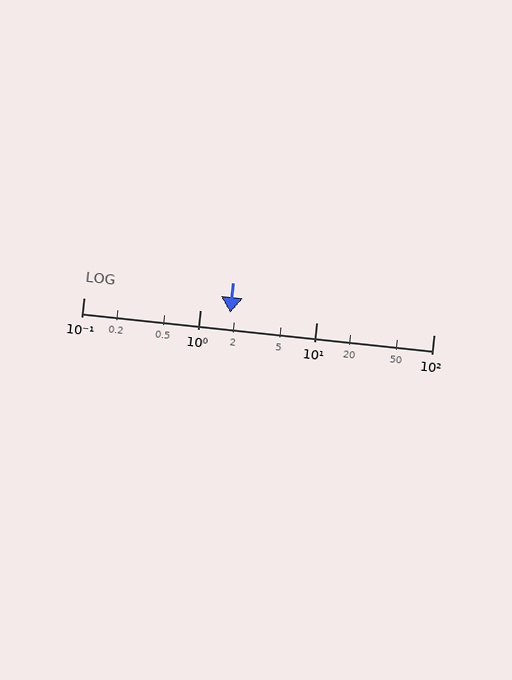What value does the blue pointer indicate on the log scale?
The pointer indicates approximately 1.8.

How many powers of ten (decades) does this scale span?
The scale spans 3 decades, from 0.1 to 100.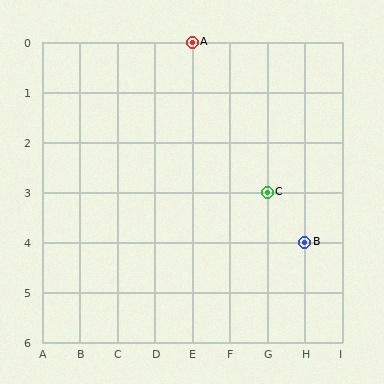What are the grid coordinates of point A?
Point A is at grid coordinates (E, 0).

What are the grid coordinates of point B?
Point B is at grid coordinates (H, 4).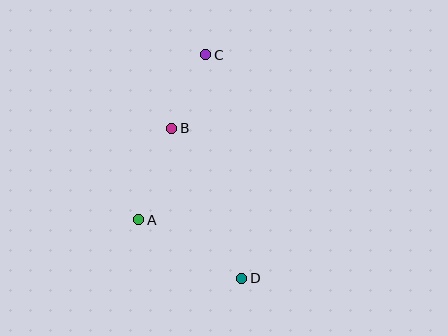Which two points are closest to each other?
Points B and C are closest to each other.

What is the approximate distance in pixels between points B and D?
The distance between B and D is approximately 165 pixels.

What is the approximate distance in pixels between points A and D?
The distance between A and D is approximately 118 pixels.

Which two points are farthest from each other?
Points C and D are farthest from each other.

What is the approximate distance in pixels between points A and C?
The distance between A and C is approximately 178 pixels.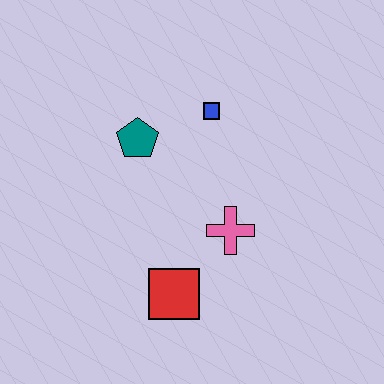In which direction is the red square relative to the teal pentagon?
The red square is below the teal pentagon.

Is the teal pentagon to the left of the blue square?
Yes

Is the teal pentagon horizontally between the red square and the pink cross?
No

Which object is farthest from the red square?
The blue square is farthest from the red square.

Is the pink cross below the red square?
No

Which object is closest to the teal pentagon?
The blue square is closest to the teal pentagon.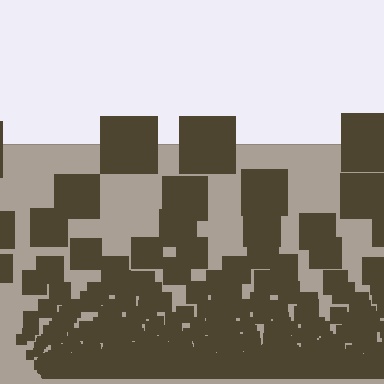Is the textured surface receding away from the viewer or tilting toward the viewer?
The surface appears to tilt toward the viewer. Texture elements get larger and sparser toward the top.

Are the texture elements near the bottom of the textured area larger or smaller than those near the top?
Smaller. The gradient is inverted — elements near the bottom are smaller and denser.